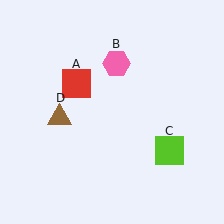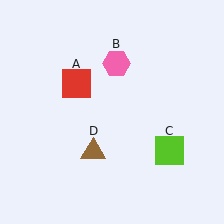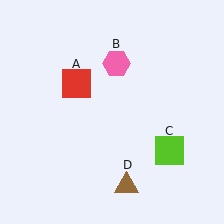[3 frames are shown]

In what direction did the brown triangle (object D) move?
The brown triangle (object D) moved down and to the right.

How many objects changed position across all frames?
1 object changed position: brown triangle (object D).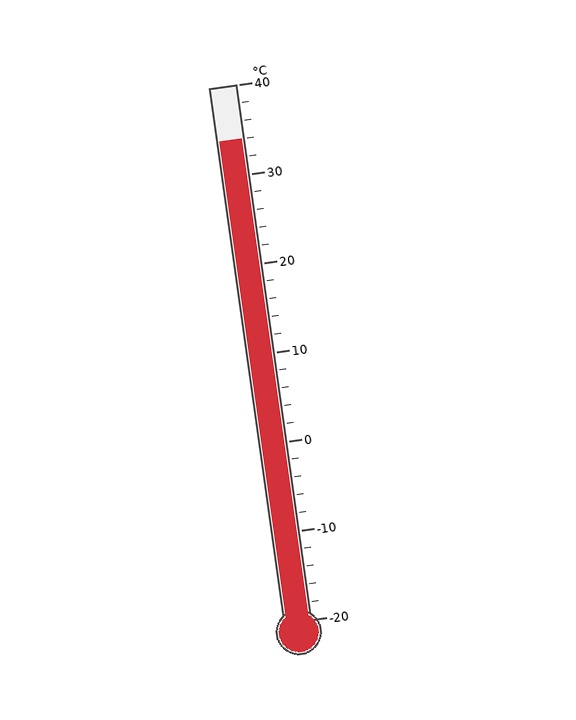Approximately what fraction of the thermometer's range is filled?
The thermometer is filled to approximately 90% of its range.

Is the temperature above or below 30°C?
The temperature is above 30°C.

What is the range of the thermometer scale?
The thermometer scale ranges from -20°C to 40°C.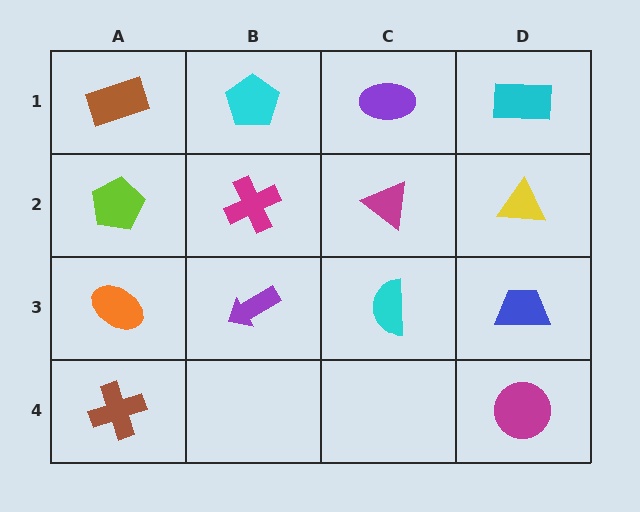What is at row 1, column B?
A cyan pentagon.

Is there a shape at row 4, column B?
No, that cell is empty.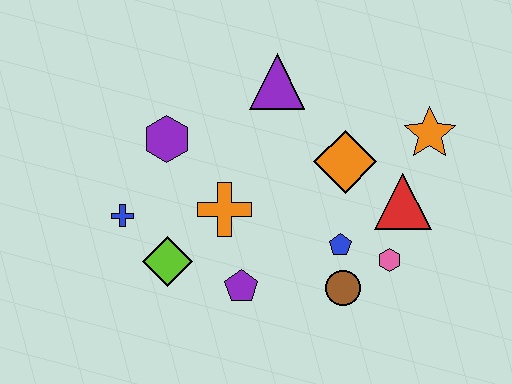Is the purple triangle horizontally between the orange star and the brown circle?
No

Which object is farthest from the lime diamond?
The orange star is farthest from the lime diamond.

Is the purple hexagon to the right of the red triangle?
No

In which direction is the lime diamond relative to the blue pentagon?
The lime diamond is to the left of the blue pentagon.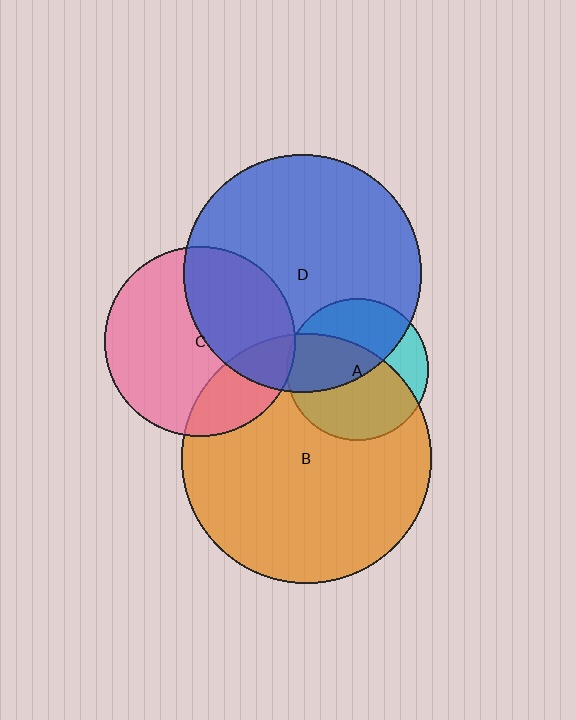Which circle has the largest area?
Circle B (orange).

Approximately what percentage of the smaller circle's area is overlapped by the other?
Approximately 15%.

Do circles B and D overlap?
Yes.